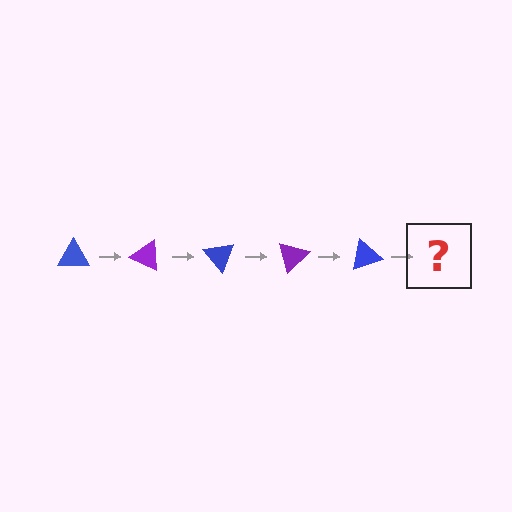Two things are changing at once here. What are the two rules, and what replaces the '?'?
The two rules are that it rotates 25 degrees each step and the color cycles through blue and purple. The '?' should be a purple triangle, rotated 125 degrees from the start.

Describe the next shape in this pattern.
It should be a purple triangle, rotated 125 degrees from the start.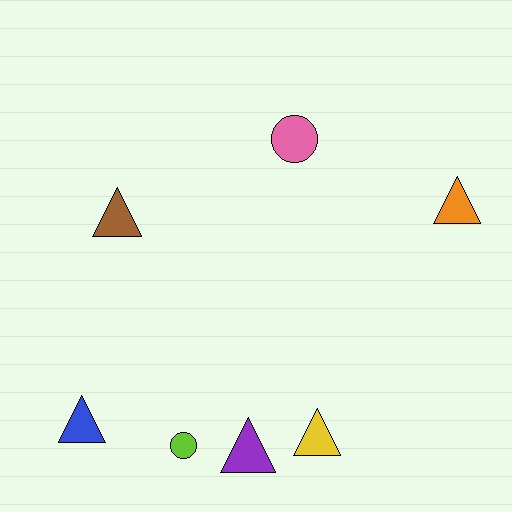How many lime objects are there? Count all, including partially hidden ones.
There is 1 lime object.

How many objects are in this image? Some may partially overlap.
There are 7 objects.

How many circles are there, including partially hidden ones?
There are 2 circles.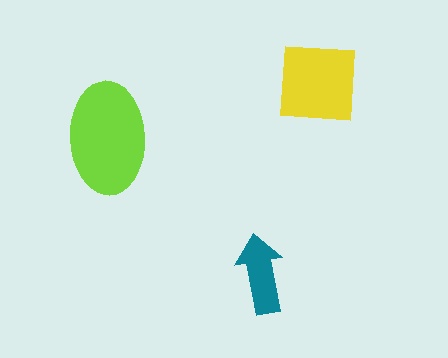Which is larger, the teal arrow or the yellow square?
The yellow square.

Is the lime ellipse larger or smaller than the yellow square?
Larger.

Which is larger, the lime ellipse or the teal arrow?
The lime ellipse.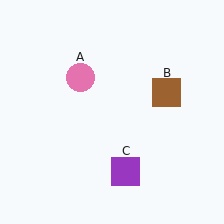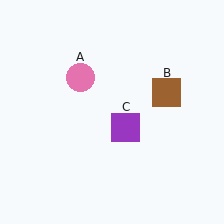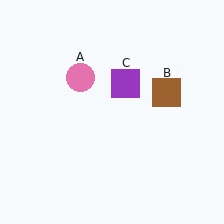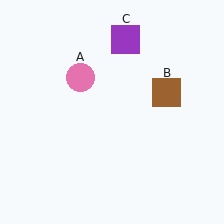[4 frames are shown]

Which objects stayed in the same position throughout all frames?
Pink circle (object A) and brown square (object B) remained stationary.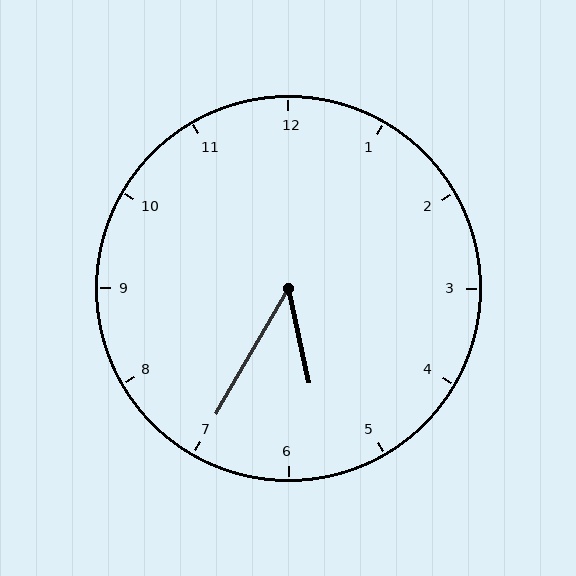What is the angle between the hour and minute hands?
Approximately 42 degrees.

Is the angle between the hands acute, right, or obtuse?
It is acute.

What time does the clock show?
5:35.